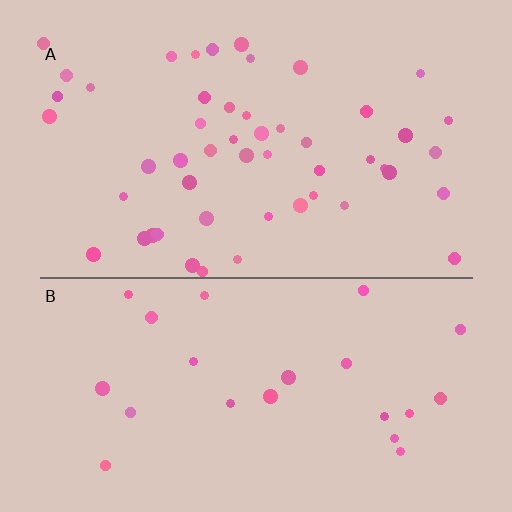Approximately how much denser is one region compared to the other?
Approximately 2.2× — region A over region B.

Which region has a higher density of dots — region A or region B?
A (the top).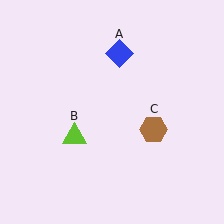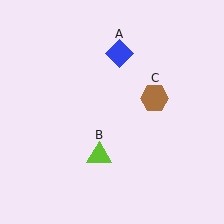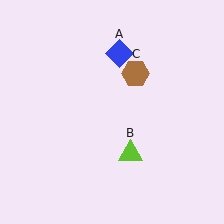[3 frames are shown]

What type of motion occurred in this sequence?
The lime triangle (object B), brown hexagon (object C) rotated counterclockwise around the center of the scene.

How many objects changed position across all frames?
2 objects changed position: lime triangle (object B), brown hexagon (object C).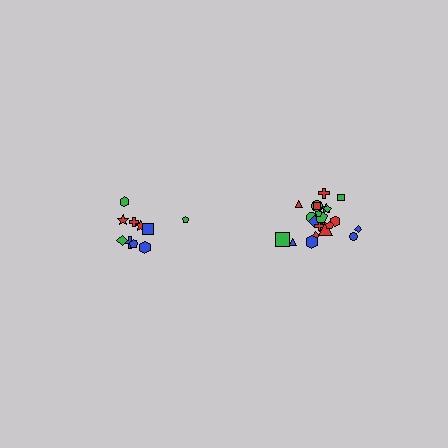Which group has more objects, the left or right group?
The right group.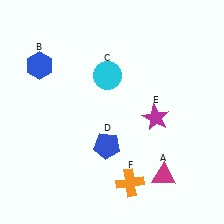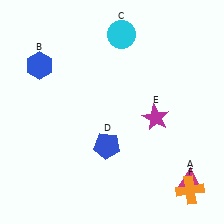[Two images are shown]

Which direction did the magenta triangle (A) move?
The magenta triangle (A) moved right.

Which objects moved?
The objects that moved are: the magenta triangle (A), the cyan circle (C), the orange cross (F).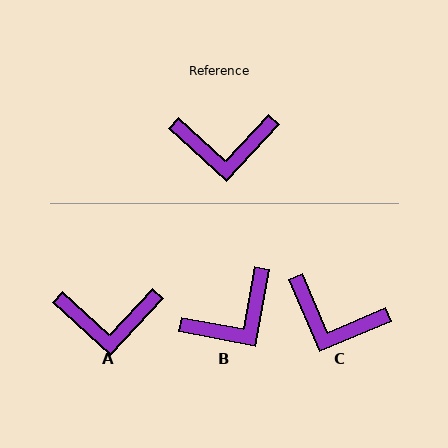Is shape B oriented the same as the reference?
No, it is off by about 32 degrees.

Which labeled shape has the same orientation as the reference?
A.